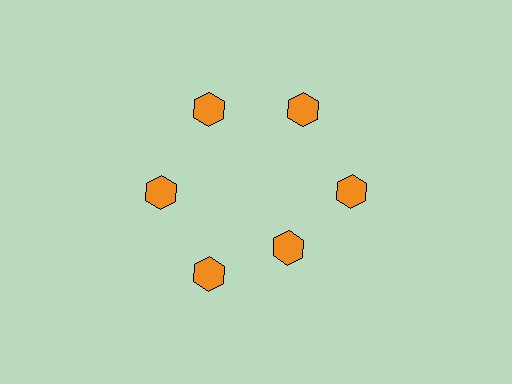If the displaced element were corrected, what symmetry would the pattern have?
It would have 6-fold rotational symmetry — the pattern would map onto itself every 60 degrees.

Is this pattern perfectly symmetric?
No. The 6 orange hexagons are arranged in a ring, but one element near the 5 o'clock position is pulled inward toward the center, breaking the 6-fold rotational symmetry.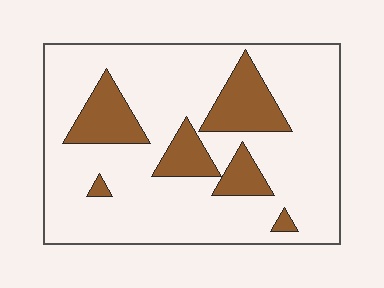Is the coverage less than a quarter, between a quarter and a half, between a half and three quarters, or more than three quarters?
Less than a quarter.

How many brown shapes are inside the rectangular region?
6.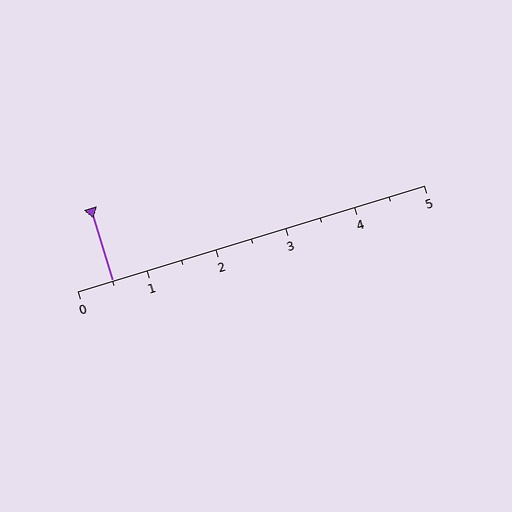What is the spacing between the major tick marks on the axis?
The major ticks are spaced 1 apart.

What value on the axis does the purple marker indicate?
The marker indicates approximately 0.5.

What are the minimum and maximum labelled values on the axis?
The axis runs from 0 to 5.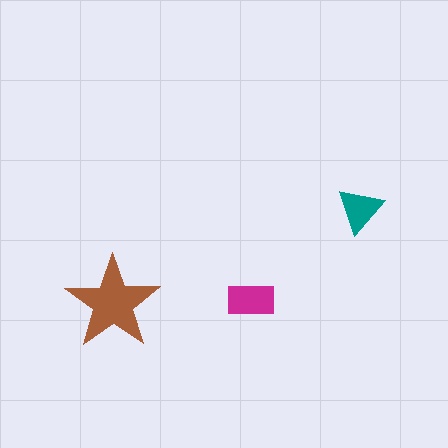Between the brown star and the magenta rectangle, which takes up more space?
The brown star.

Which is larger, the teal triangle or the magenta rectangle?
The magenta rectangle.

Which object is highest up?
The teal triangle is topmost.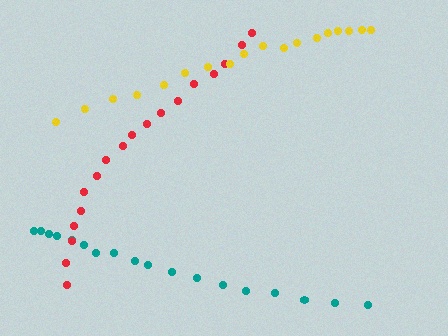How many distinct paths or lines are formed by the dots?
There are 3 distinct paths.